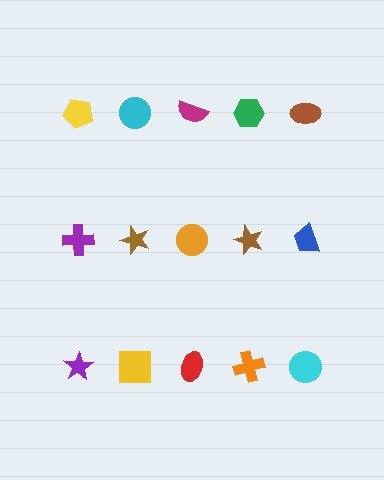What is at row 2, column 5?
A blue trapezoid.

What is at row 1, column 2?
A cyan circle.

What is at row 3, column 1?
A purple star.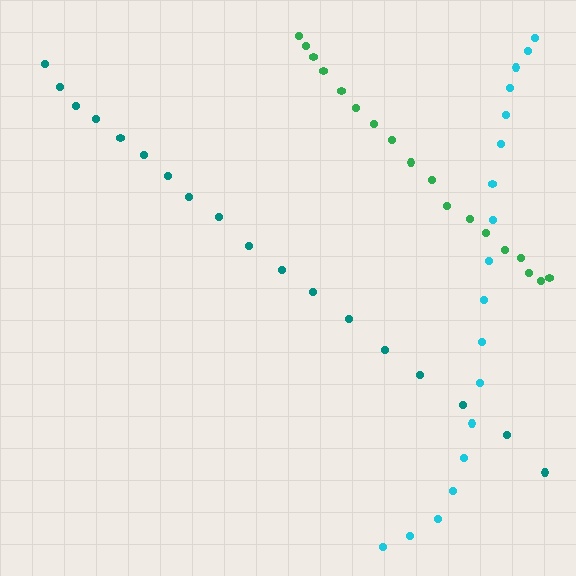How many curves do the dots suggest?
There are 3 distinct paths.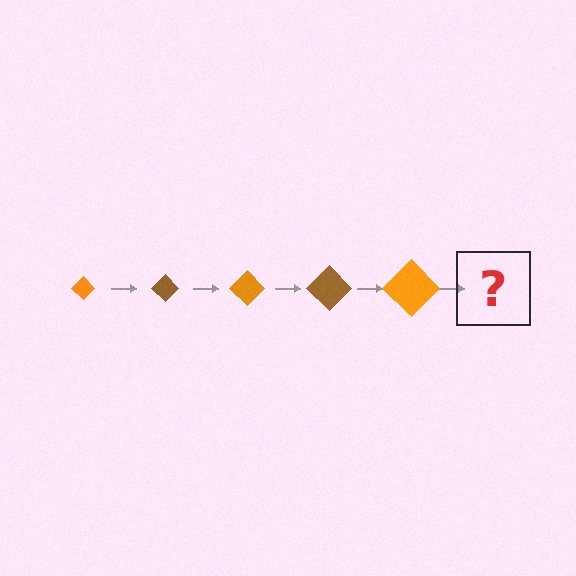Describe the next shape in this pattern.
It should be a brown diamond, larger than the previous one.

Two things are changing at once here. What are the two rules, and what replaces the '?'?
The two rules are that the diamond grows larger each step and the color cycles through orange and brown. The '?' should be a brown diamond, larger than the previous one.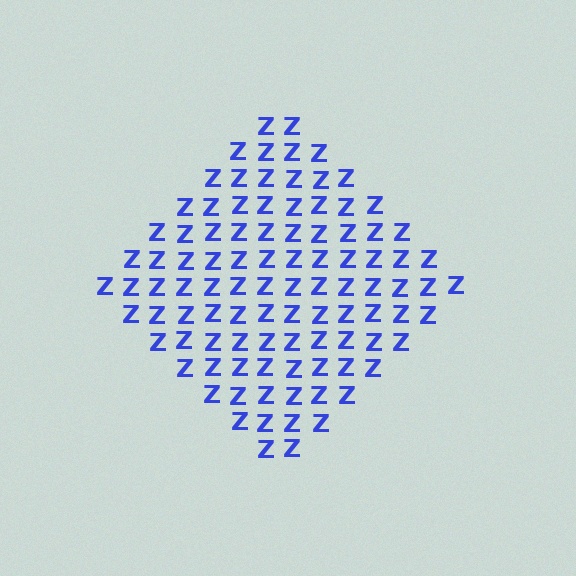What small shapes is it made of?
It is made of small letter Z's.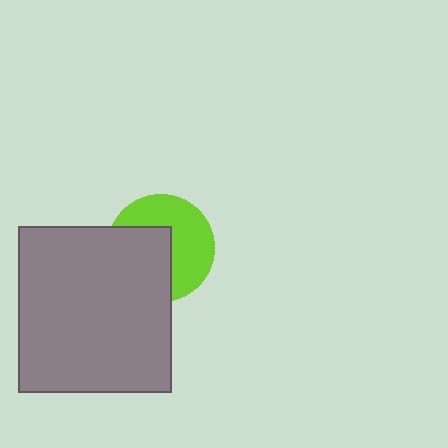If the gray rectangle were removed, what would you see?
You would see the complete lime circle.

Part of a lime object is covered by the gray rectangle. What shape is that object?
It is a circle.